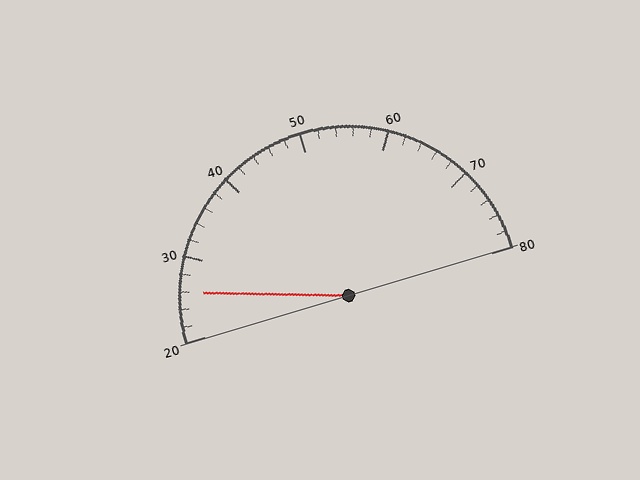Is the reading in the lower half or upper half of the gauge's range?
The reading is in the lower half of the range (20 to 80).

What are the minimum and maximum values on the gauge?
The gauge ranges from 20 to 80.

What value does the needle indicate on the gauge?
The needle indicates approximately 26.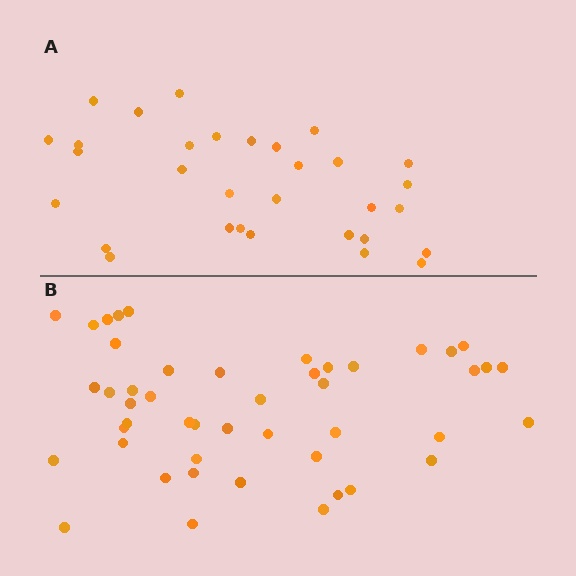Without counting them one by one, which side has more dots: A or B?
Region B (the bottom region) has more dots.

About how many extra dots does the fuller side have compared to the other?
Region B has approximately 15 more dots than region A.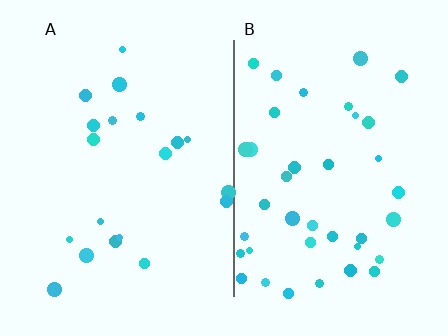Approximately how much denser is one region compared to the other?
Approximately 2.0× — region B over region A.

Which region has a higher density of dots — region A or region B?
B (the right).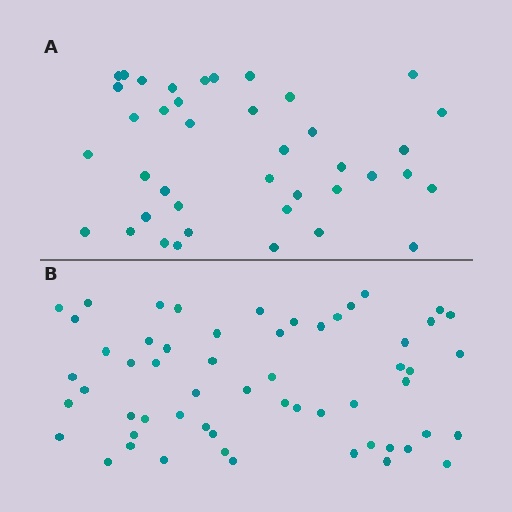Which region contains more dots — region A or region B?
Region B (the bottom region) has more dots.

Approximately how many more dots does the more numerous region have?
Region B has approximately 15 more dots than region A.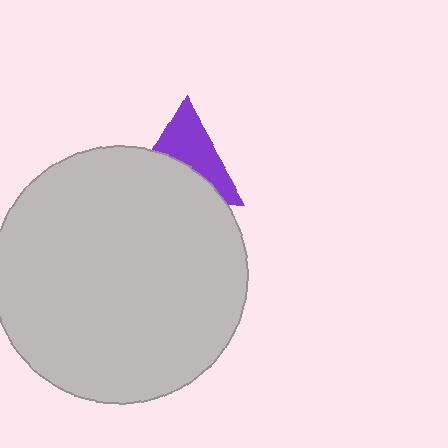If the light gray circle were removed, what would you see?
You would see the complete purple triangle.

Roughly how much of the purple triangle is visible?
About half of it is visible (roughly 49%).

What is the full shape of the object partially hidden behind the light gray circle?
The partially hidden object is a purple triangle.